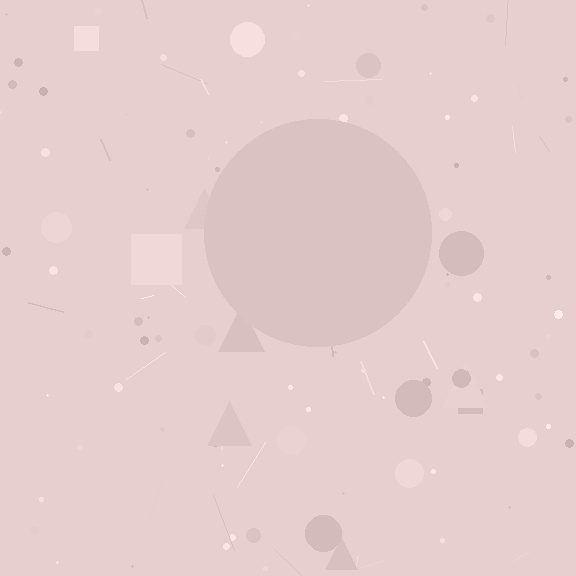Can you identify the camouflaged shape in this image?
The camouflaged shape is a circle.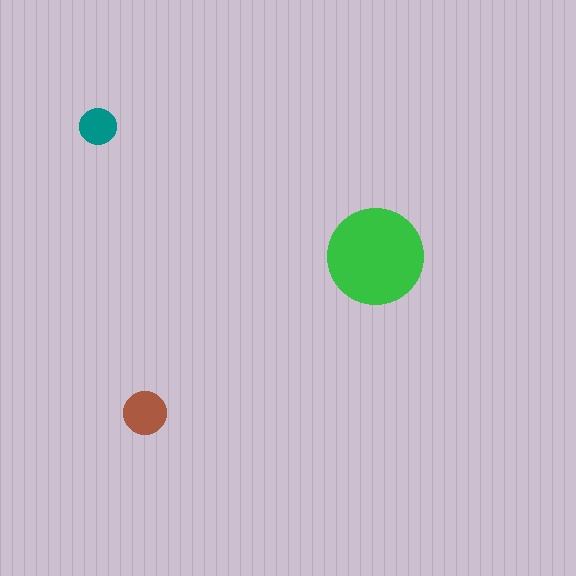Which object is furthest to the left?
The teal circle is leftmost.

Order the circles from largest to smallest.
the green one, the brown one, the teal one.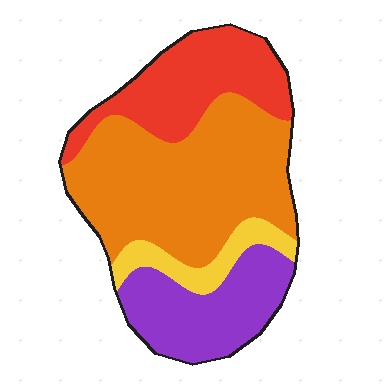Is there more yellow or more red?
Red.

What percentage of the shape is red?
Red takes up less than a quarter of the shape.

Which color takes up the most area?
Orange, at roughly 45%.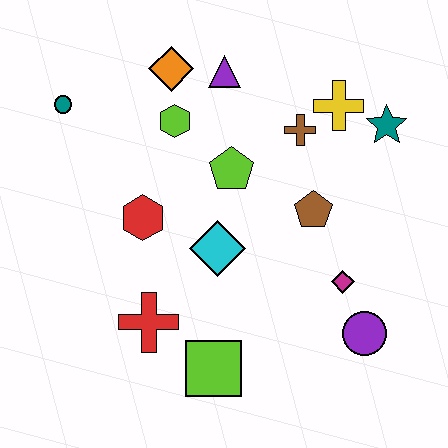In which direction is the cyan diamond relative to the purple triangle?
The cyan diamond is below the purple triangle.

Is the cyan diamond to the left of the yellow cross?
Yes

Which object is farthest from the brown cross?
The lime square is farthest from the brown cross.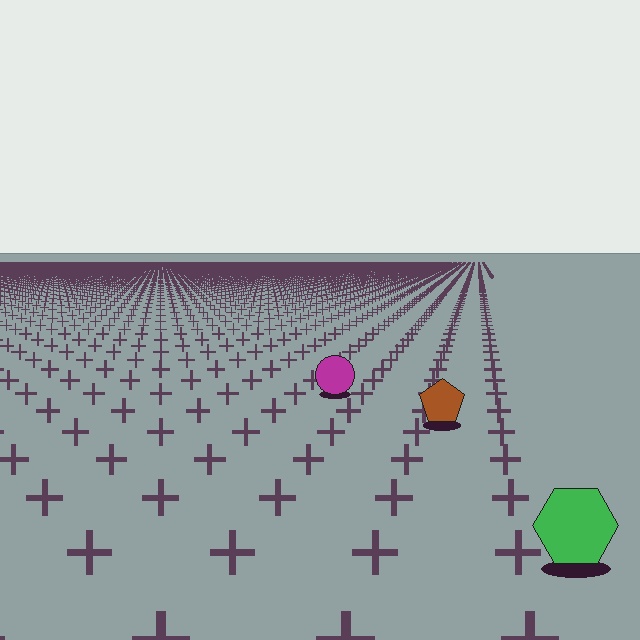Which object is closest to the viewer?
The green hexagon is closest. The texture marks near it are larger and more spread out.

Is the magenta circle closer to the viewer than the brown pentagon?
No. The brown pentagon is closer — you can tell from the texture gradient: the ground texture is coarser near it.